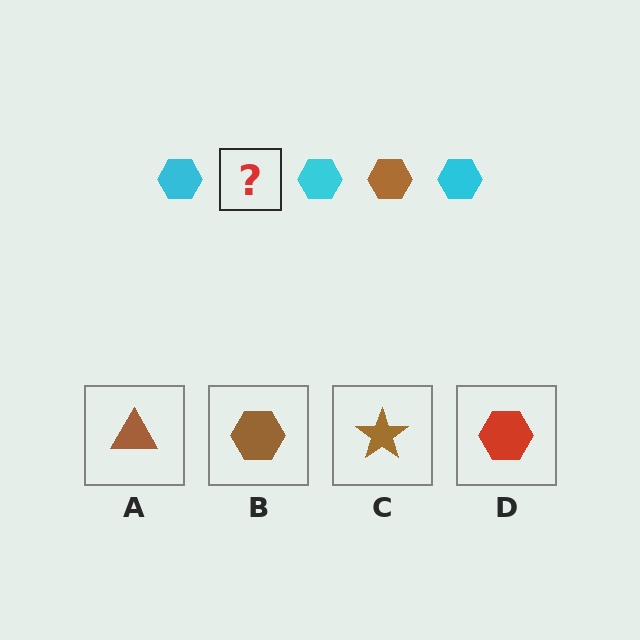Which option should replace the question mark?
Option B.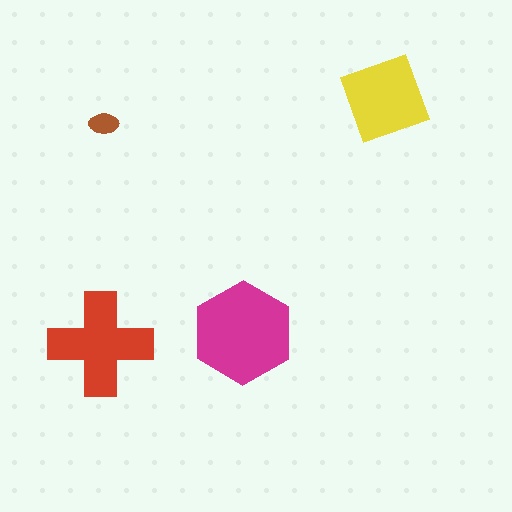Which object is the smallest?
The brown ellipse.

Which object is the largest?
The magenta hexagon.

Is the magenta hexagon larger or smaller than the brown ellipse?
Larger.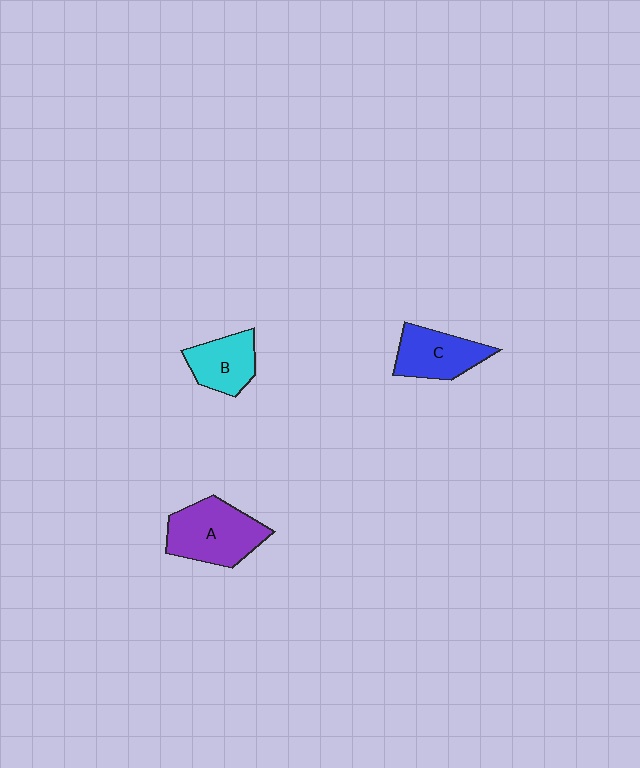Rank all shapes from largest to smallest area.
From largest to smallest: A (purple), C (blue), B (cyan).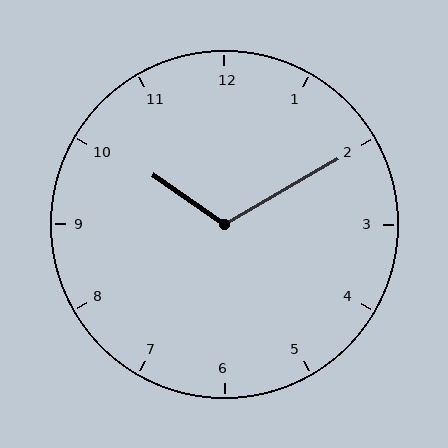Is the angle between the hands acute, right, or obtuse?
It is obtuse.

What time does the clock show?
10:10.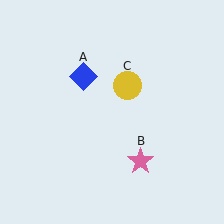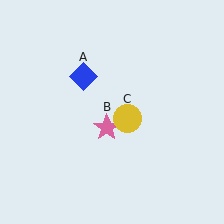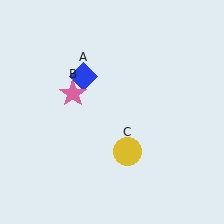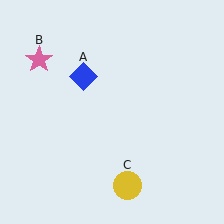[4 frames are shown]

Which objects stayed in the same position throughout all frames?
Blue diamond (object A) remained stationary.